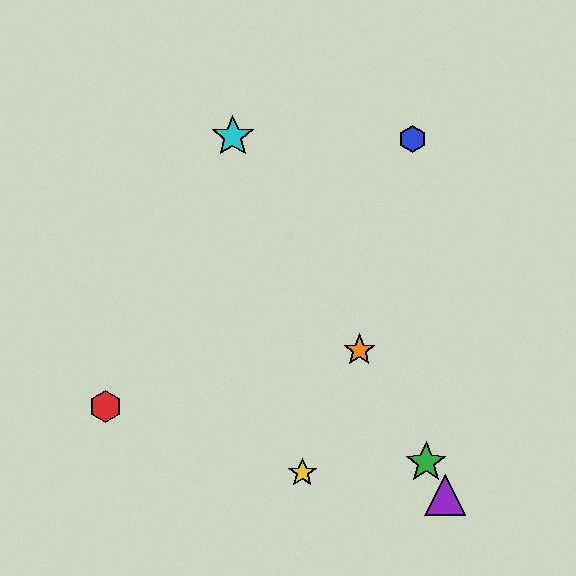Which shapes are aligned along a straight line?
The green star, the purple triangle, the orange star, the cyan star are aligned along a straight line.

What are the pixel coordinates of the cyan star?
The cyan star is at (233, 137).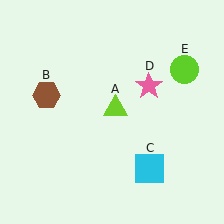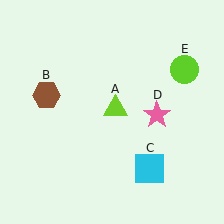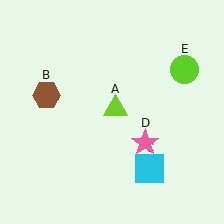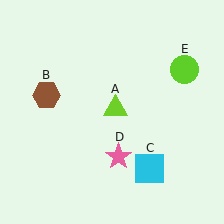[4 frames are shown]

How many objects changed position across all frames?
1 object changed position: pink star (object D).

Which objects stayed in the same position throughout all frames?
Lime triangle (object A) and brown hexagon (object B) and cyan square (object C) and lime circle (object E) remained stationary.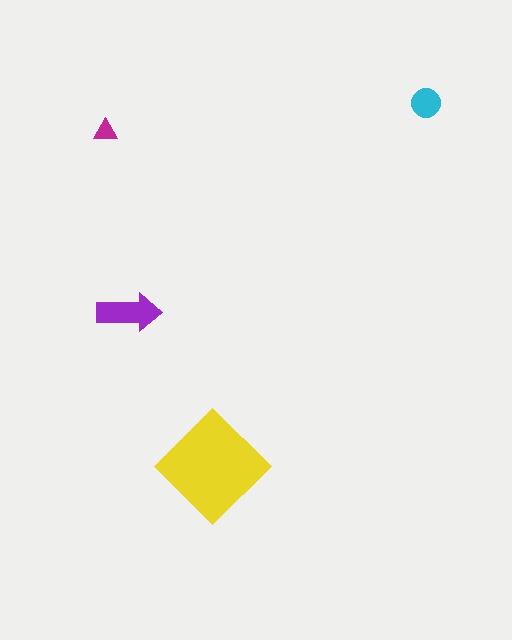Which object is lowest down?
The yellow diamond is bottommost.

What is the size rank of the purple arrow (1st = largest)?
2nd.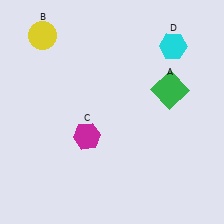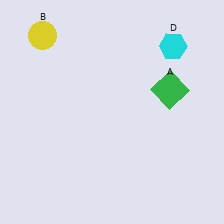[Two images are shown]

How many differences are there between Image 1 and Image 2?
There is 1 difference between the two images.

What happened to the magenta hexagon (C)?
The magenta hexagon (C) was removed in Image 2. It was in the bottom-left area of Image 1.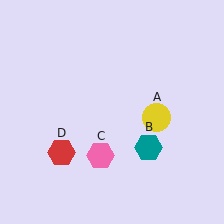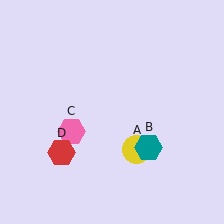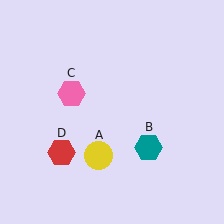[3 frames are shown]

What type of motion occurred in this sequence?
The yellow circle (object A), pink hexagon (object C) rotated clockwise around the center of the scene.